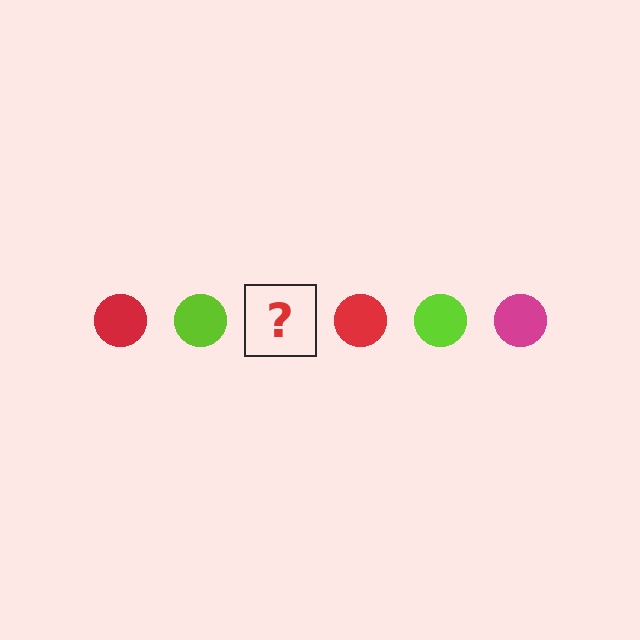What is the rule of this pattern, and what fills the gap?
The rule is that the pattern cycles through red, lime, magenta circles. The gap should be filled with a magenta circle.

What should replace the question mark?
The question mark should be replaced with a magenta circle.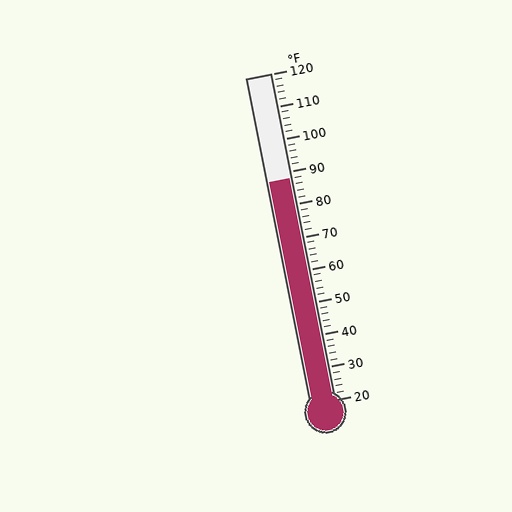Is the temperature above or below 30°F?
The temperature is above 30°F.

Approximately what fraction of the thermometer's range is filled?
The thermometer is filled to approximately 70% of its range.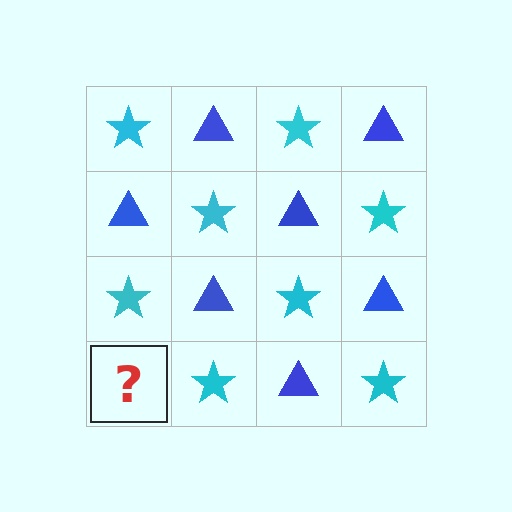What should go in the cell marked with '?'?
The missing cell should contain a blue triangle.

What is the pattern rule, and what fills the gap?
The rule is that it alternates cyan star and blue triangle in a checkerboard pattern. The gap should be filled with a blue triangle.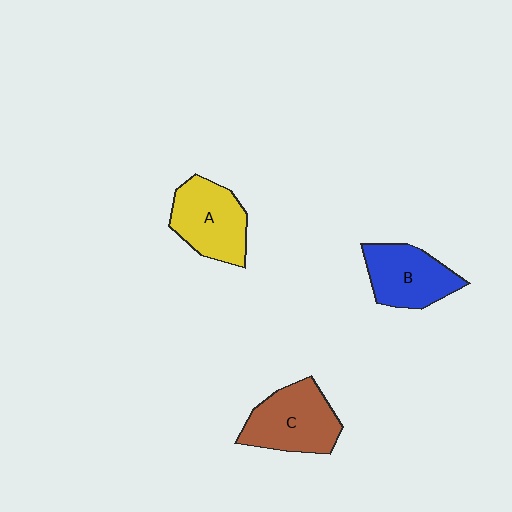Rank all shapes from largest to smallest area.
From largest to smallest: C (brown), A (yellow), B (blue).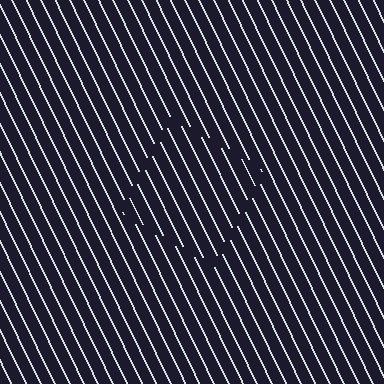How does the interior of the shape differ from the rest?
The interior of the shape contains the same grating, shifted by half a period — the contour is defined by the phase discontinuity where line-ends from the inner and outer gratings abut.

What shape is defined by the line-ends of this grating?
An illusory square. The interior of the shape contains the same grating, shifted by half a period — the contour is defined by the phase discontinuity where line-ends from the inner and outer gratings abut.